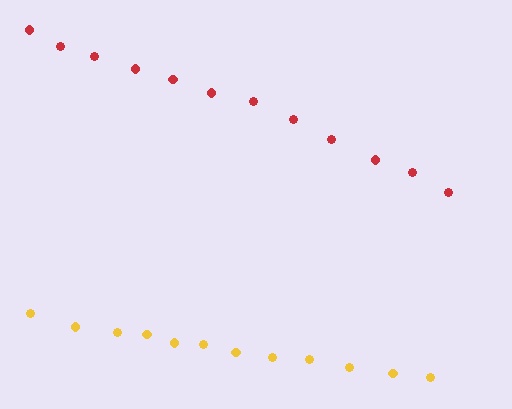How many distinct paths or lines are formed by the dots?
There are 2 distinct paths.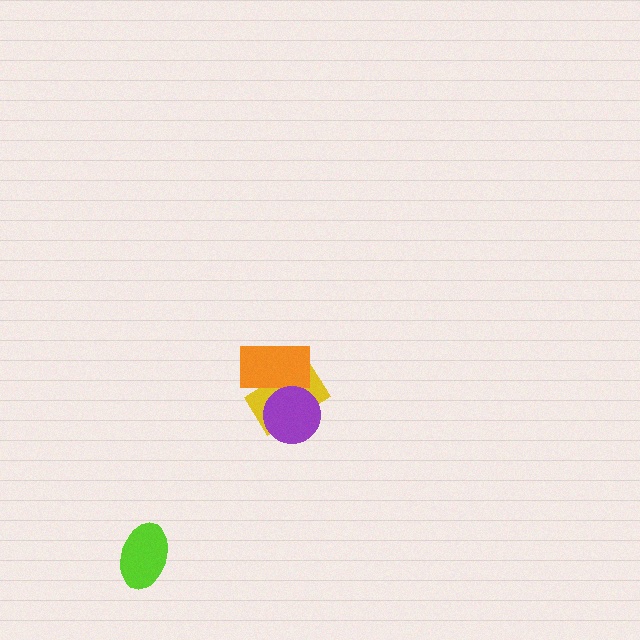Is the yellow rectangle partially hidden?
Yes, it is partially covered by another shape.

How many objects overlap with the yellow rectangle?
2 objects overlap with the yellow rectangle.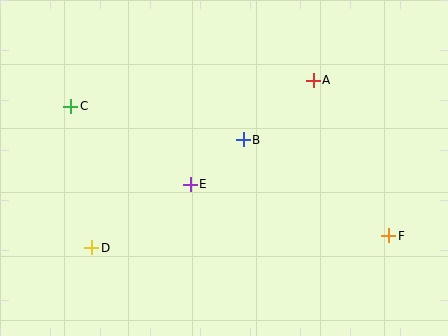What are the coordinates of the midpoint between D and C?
The midpoint between D and C is at (81, 177).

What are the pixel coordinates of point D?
Point D is at (92, 248).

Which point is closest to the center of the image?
Point B at (243, 140) is closest to the center.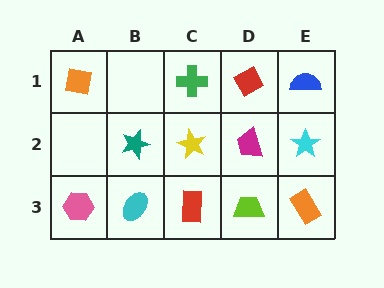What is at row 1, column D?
A red diamond.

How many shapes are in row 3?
5 shapes.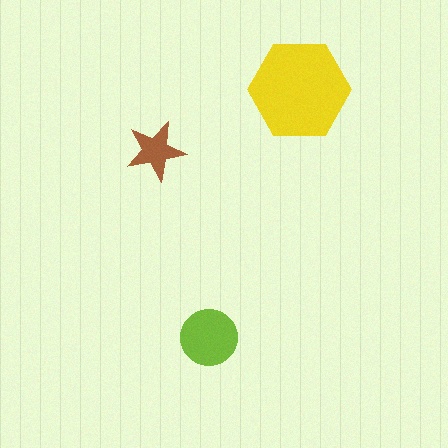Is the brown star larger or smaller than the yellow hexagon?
Smaller.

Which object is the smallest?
The brown star.